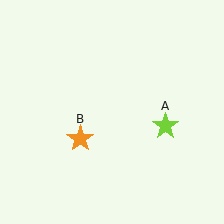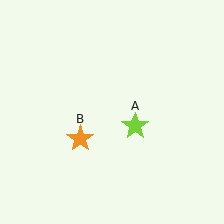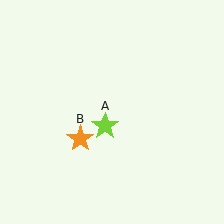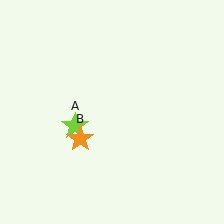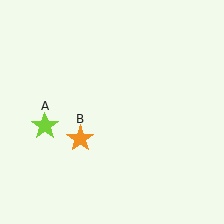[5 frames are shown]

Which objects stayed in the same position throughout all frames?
Orange star (object B) remained stationary.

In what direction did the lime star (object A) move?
The lime star (object A) moved left.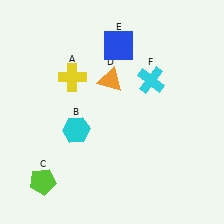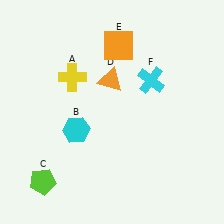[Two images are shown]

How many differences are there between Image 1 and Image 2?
There is 1 difference between the two images.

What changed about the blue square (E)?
In Image 1, E is blue. In Image 2, it changed to orange.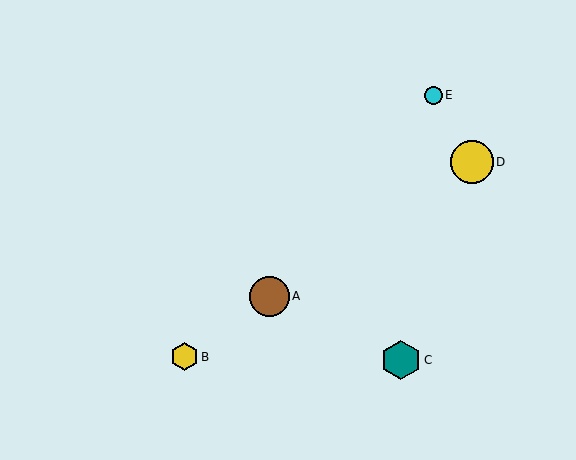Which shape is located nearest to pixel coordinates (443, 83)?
The cyan circle (labeled E) at (433, 95) is nearest to that location.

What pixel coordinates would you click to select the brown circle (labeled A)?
Click at (269, 296) to select the brown circle A.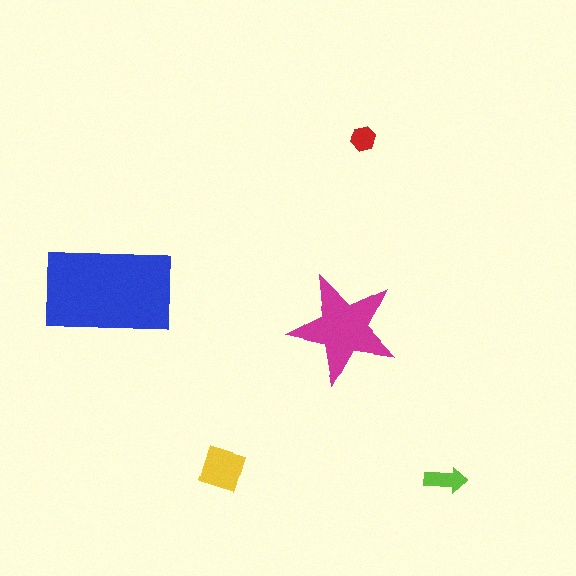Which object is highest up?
The red hexagon is topmost.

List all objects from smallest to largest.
The red hexagon, the lime arrow, the yellow diamond, the magenta star, the blue rectangle.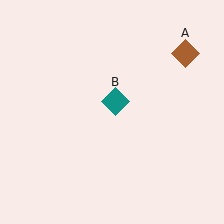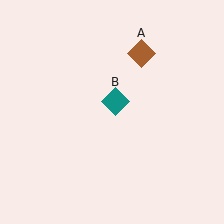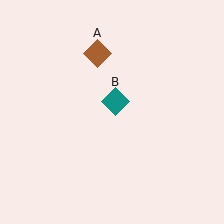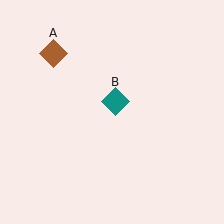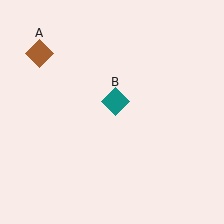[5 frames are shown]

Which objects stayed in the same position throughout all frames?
Teal diamond (object B) remained stationary.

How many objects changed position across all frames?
1 object changed position: brown diamond (object A).